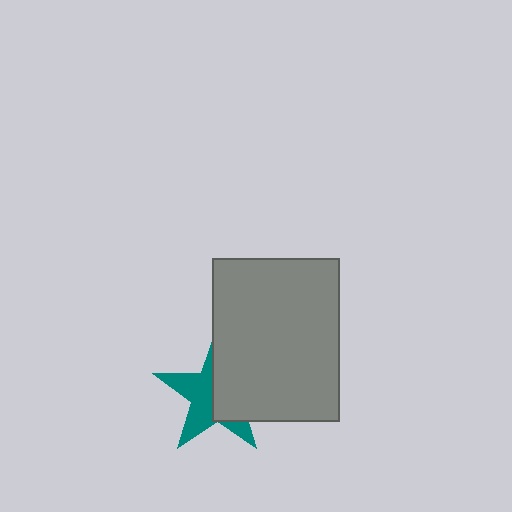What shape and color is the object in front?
The object in front is a gray rectangle.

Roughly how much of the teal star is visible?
About half of it is visible (roughly 49%).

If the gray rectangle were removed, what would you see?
You would see the complete teal star.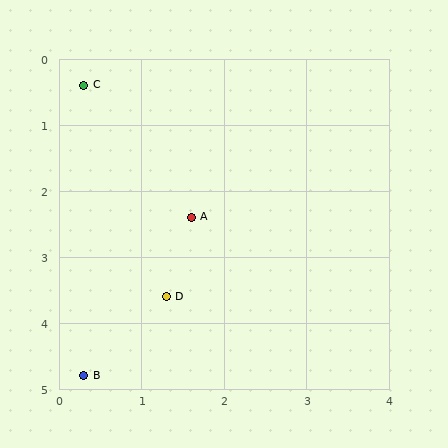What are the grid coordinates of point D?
Point D is at approximately (1.3, 3.6).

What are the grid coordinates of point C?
Point C is at approximately (0.3, 0.4).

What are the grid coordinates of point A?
Point A is at approximately (1.6, 2.4).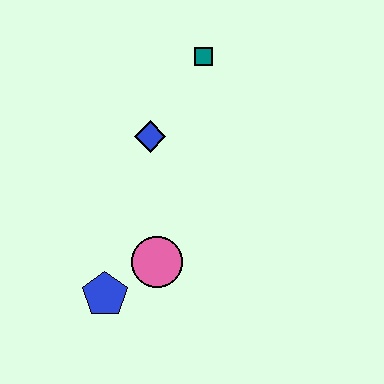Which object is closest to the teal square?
The blue diamond is closest to the teal square.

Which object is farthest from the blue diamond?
The blue pentagon is farthest from the blue diamond.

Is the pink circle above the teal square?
No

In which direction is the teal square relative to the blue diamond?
The teal square is above the blue diamond.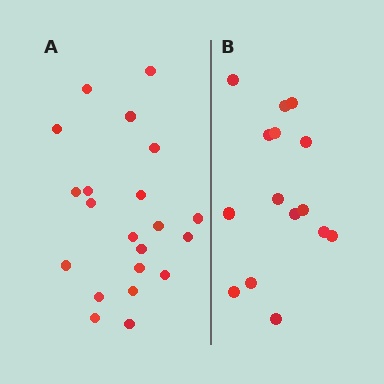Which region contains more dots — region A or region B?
Region A (the left region) has more dots.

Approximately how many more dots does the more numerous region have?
Region A has about 6 more dots than region B.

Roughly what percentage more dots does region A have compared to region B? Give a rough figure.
About 40% more.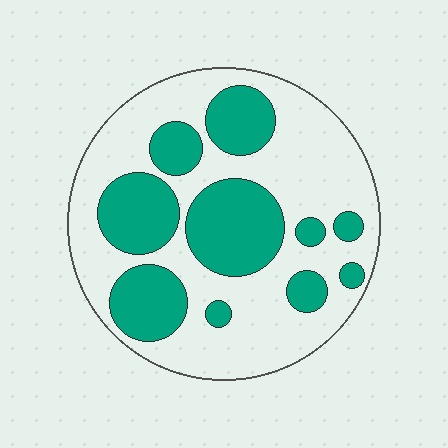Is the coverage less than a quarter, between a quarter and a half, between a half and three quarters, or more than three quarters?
Between a quarter and a half.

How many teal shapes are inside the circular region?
10.